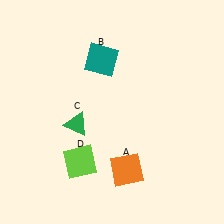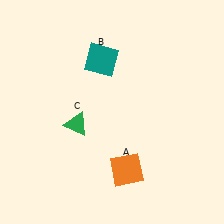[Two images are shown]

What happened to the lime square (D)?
The lime square (D) was removed in Image 2. It was in the bottom-left area of Image 1.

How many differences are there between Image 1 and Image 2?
There is 1 difference between the two images.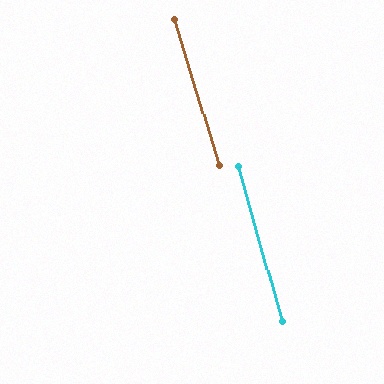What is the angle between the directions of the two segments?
Approximately 1 degree.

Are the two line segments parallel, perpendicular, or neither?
Parallel — their directions differ by only 1.4°.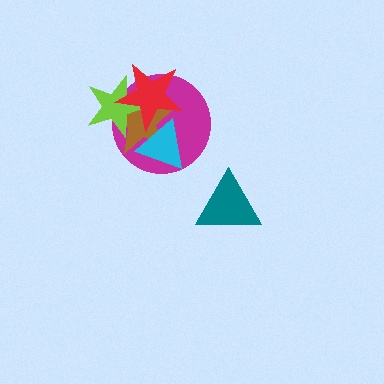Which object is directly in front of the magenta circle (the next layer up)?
The brown star is directly in front of the magenta circle.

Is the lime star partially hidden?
Yes, it is partially covered by another shape.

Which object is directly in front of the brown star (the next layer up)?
The lime star is directly in front of the brown star.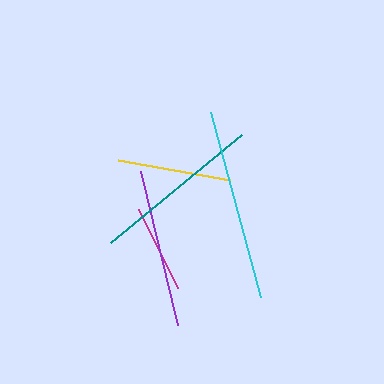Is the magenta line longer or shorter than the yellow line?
The yellow line is longer than the magenta line.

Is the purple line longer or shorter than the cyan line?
The cyan line is longer than the purple line.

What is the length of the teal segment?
The teal segment is approximately 169 pixels long.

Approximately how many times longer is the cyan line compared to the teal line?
The cyan line is approximately 1.1 times the length of the teal line.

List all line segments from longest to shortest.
From longest to shortest: cyan, teal, purple, yellow, magenta.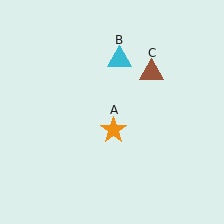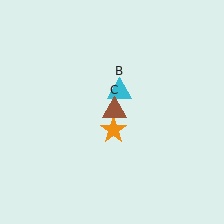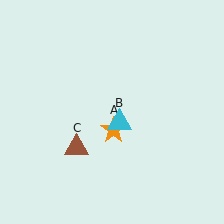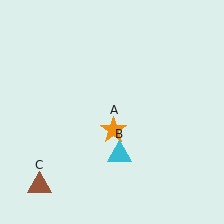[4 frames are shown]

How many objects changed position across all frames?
2 objects changed position: cyan triangle (object B), brown triangle (object C).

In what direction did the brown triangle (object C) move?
The brown triangle (object C) moved down and to the left.